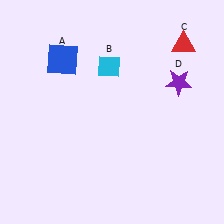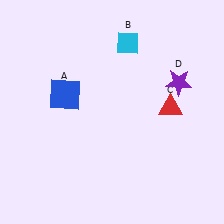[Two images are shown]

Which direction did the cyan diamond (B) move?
The cyan diamond (B) moved up.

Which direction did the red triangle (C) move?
The red triangle (C) moved down.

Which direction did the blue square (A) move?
The blue square (A) moved down.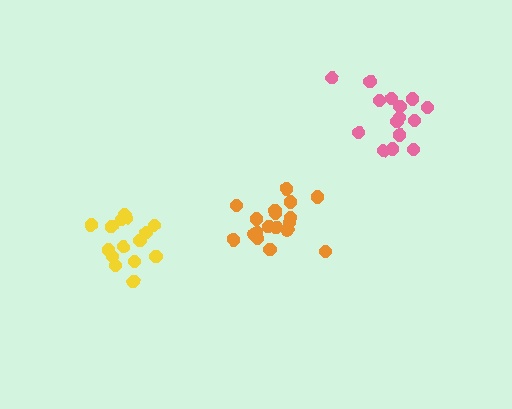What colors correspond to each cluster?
The clusters are colored: yellow, pink, orange.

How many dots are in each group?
Group 1: 16 dots, Group 2: 15 dots, Group 3: 18 dots (49 total).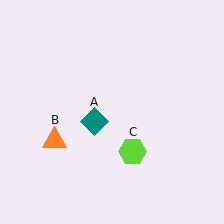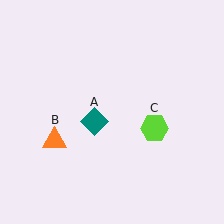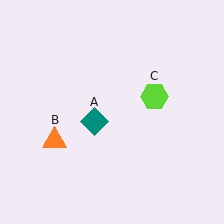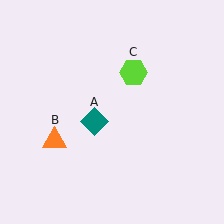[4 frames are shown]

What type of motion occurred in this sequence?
The lime hexagon (object C) rotated counterclockwise around the center of the scene.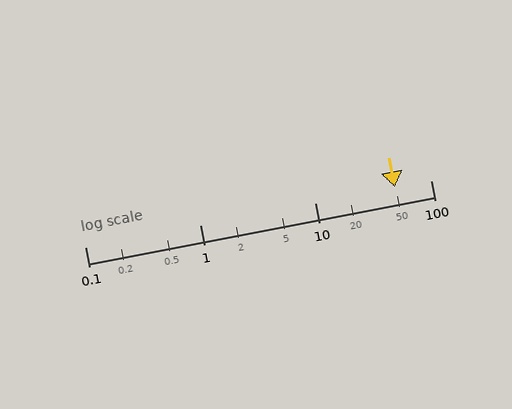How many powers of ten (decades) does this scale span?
The scale spans 3 decades, from 0.1 to 100.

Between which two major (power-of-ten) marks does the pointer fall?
The pointer is between 10 and 100.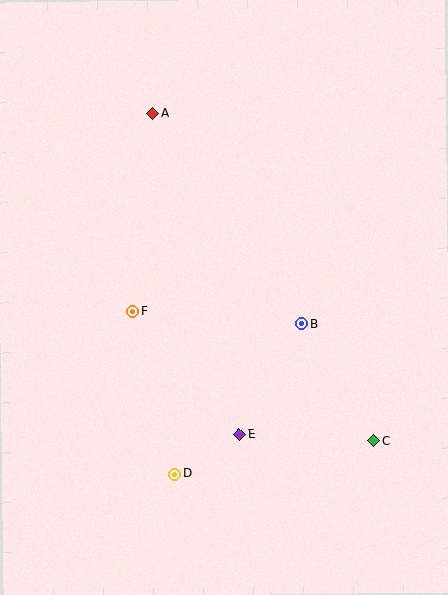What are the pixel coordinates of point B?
Point B is at (302, 324).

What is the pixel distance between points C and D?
The distance between C and D is 202 pixels.